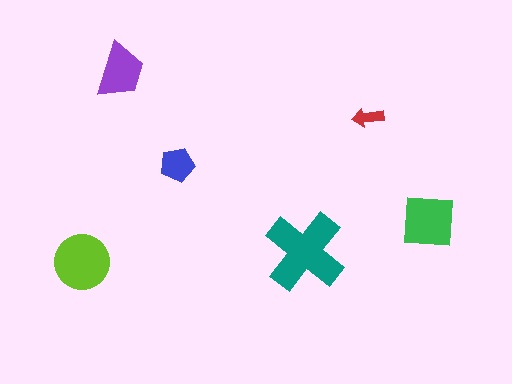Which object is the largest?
The teal cross.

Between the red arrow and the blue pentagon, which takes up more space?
The blue pentagon.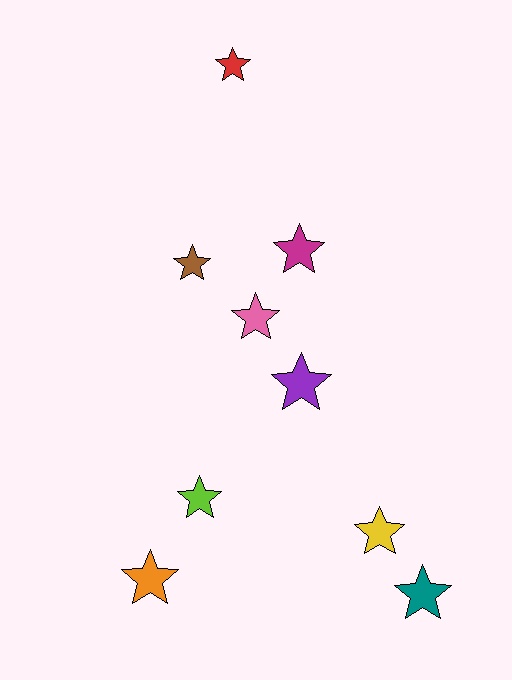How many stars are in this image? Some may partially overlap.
There are 9 stars.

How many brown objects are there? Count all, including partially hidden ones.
There is 1 brown object.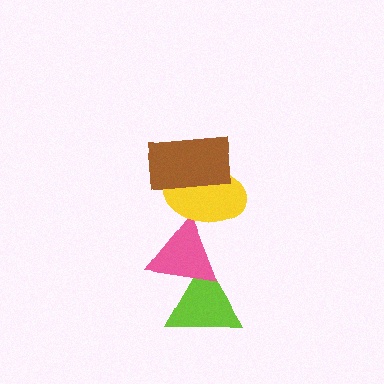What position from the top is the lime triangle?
The lime triangle is 4th from the top.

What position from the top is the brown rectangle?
The brown rectangle is 1st from the top.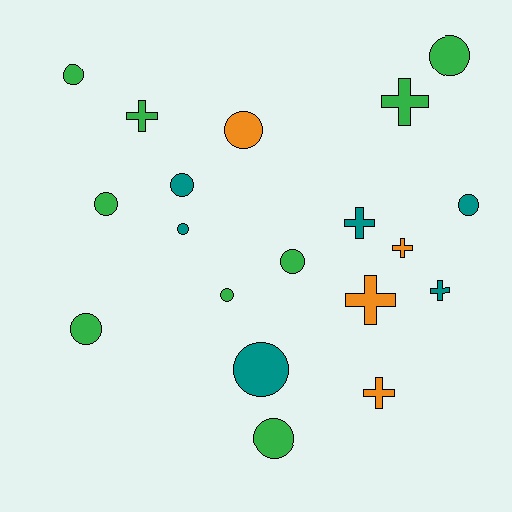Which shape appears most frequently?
Circle, with 12 objects.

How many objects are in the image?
There are 19 objects.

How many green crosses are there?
There are 2 green crosses.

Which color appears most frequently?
Green, with 9 objects.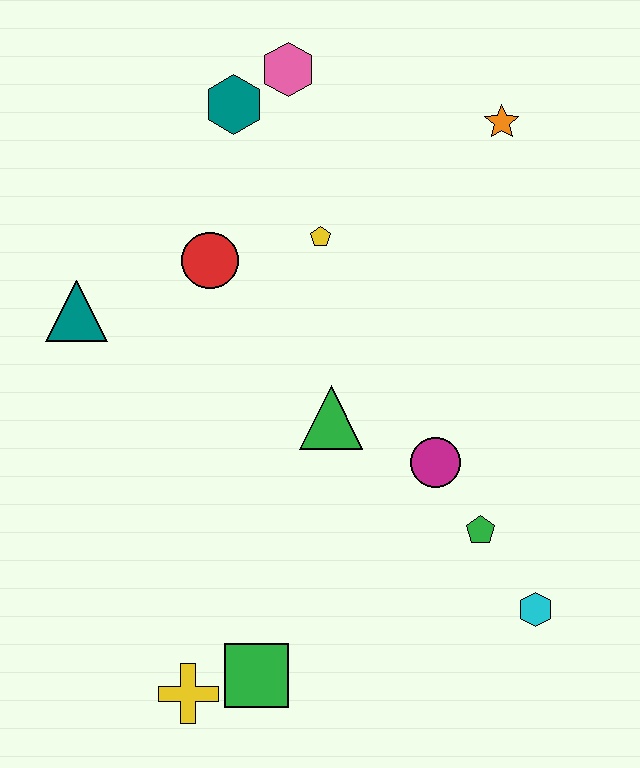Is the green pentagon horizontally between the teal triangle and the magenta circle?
No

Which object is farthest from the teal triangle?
The cyan hexagon is farthest from the teal triangle.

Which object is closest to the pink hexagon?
The teal hexagon is closest to the pink hexagon.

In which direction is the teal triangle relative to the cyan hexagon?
The teal triangle is to the left of the cyan hexagon.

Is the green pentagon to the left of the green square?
No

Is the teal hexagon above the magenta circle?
Yes